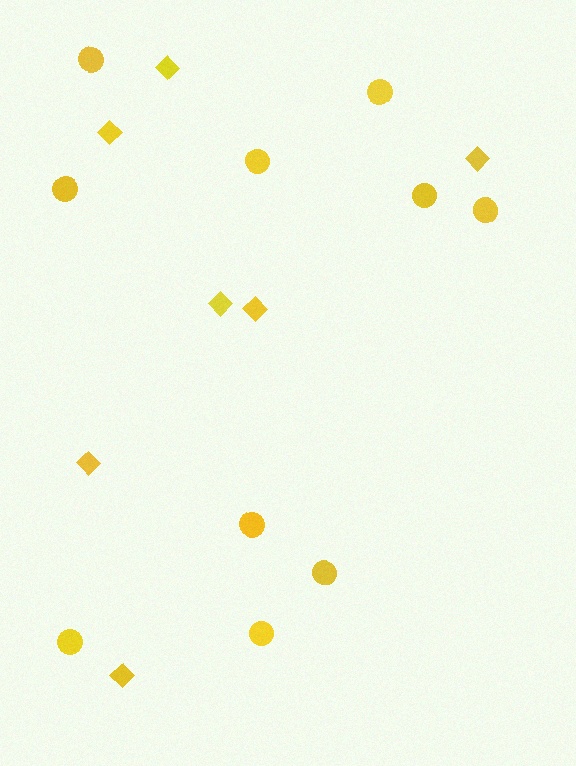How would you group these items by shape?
There are 2 groups: one group of circles (10) and one group of diamonds (7).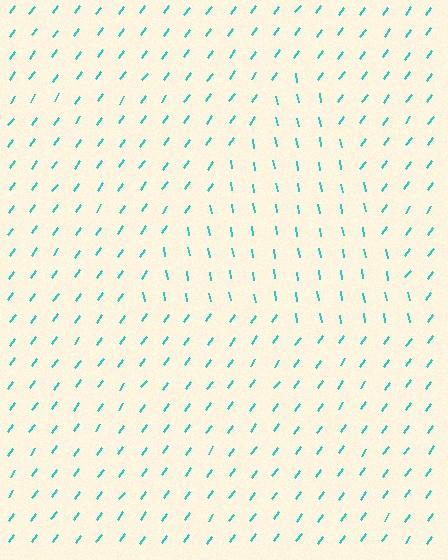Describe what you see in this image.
The image is filled with small cyan line segments. A triangle region in the image has lines oriented differently from the surrounding lines, creating a visible texture boundary.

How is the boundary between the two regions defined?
The boundary is defined purely by a change in line orientation (approximately 45 degrees difference). All lines are the same color and thickness.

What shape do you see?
I see a triangle.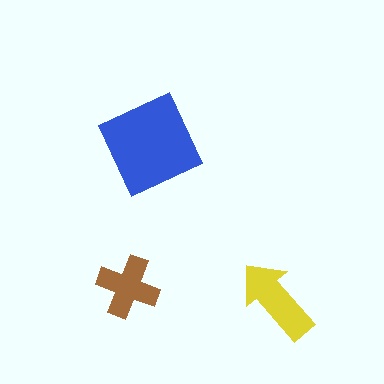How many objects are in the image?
There are 3 objects in the image.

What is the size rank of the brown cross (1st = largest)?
3rd.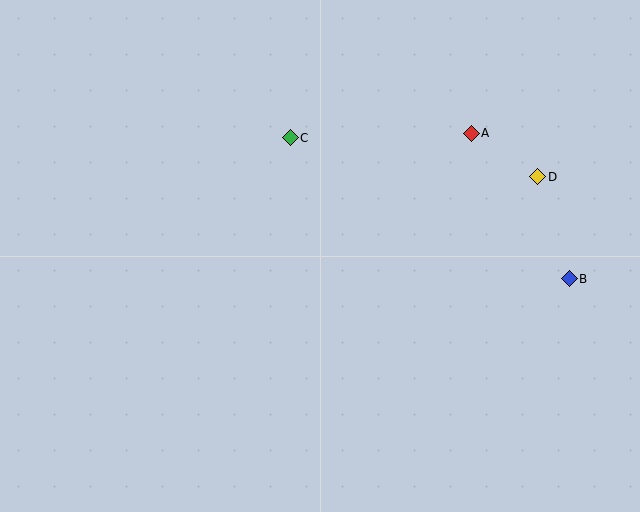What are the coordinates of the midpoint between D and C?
The midpoint between D and C is at (414, 157).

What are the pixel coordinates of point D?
Point D is at (538, 177).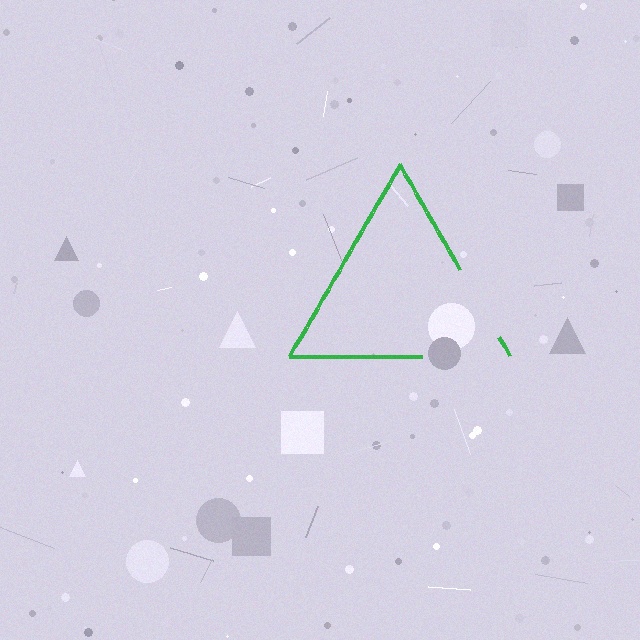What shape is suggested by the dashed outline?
The dashed outline suggests a triangle.